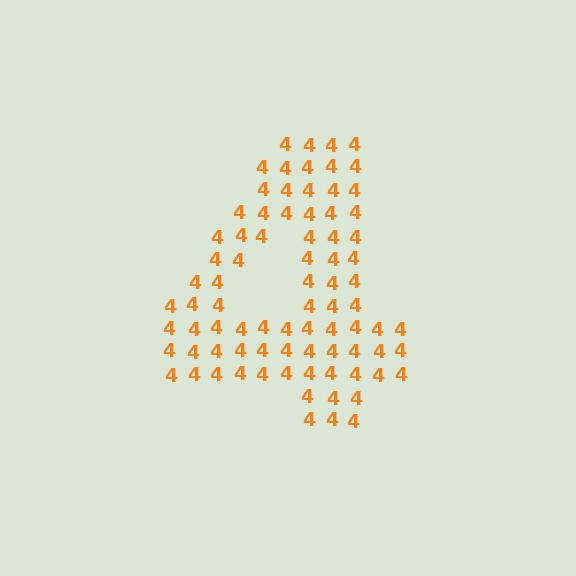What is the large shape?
The large shape is the digit 4.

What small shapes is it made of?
It is made of small digit 4's.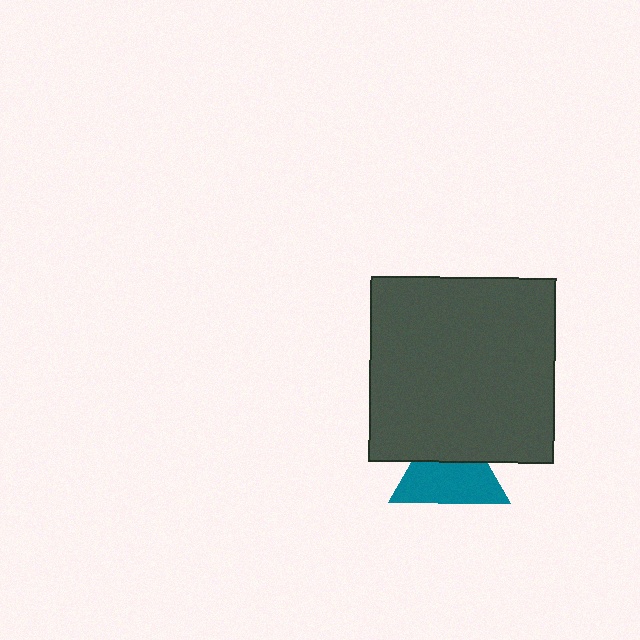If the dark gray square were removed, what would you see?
You would see the complete teal triangle.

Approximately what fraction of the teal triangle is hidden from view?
Roughly 39% of the teal triangle is hidden behind the dark gray square.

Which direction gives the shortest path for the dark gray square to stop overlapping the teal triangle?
Moving up gives the shortest separation.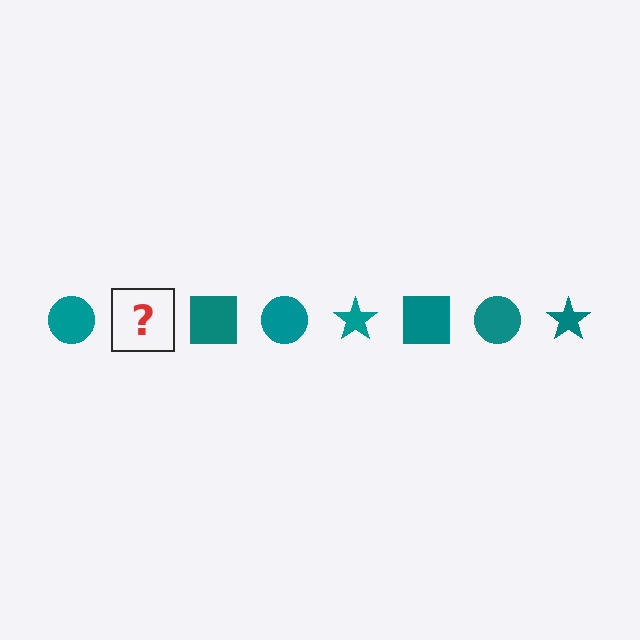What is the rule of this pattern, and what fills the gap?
The rule is that the pattern cycles through circle, star, square shapes in teal. The gap should be filled with a teal star.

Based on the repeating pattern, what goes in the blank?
The blank should be a teal star.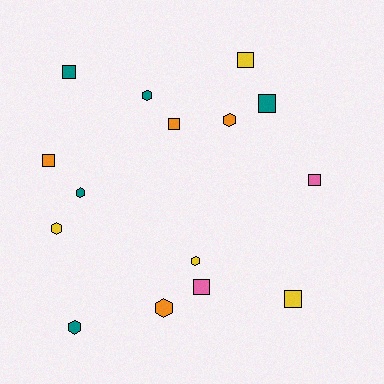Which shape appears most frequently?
Square, with 8 objects.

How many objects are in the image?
There are 15 objects.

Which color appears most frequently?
Teal, with 5 objects.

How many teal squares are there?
There are 2 teal squares.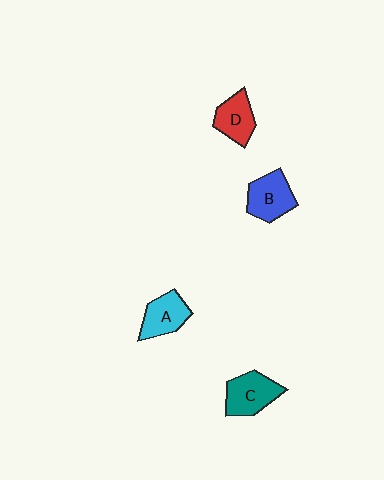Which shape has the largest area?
Shape C (teal).